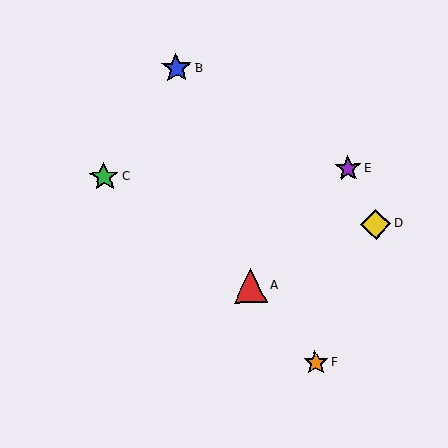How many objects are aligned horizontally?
2 objects (C, E) are aligned horizontally.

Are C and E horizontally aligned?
Yes, both are at y≈177.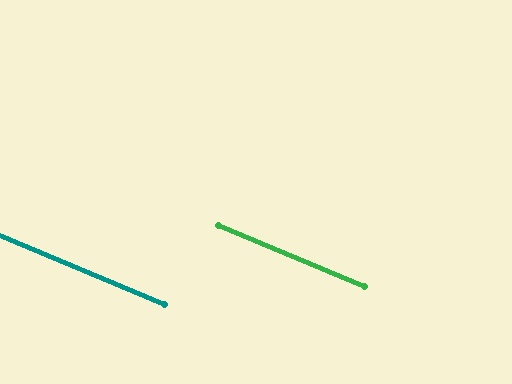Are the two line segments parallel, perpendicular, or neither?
Parallel — their directions differ by only 0.0°.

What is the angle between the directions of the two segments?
Approximately 0 degrees.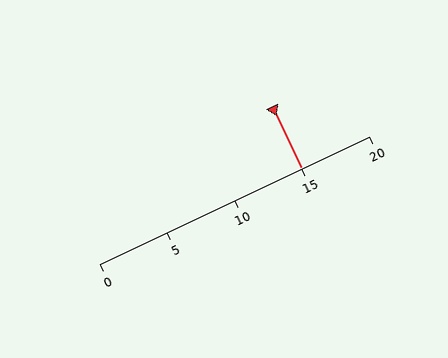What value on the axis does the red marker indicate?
The marker indicates approximately 15.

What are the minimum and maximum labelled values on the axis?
The axis runs from 0 to 20.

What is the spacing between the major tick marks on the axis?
The major ticks are spaced 5 apart.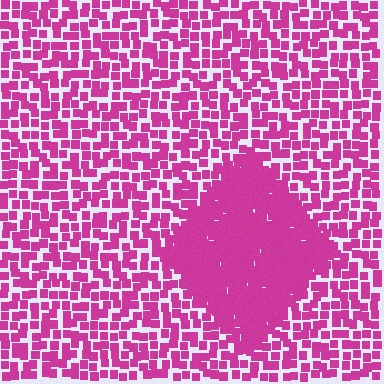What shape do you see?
I see a diamond.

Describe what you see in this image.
The image contains small magenta elements arranged at two different densities. A diamond-shaped region is visible where the elements are more densely packed than the surrounding area.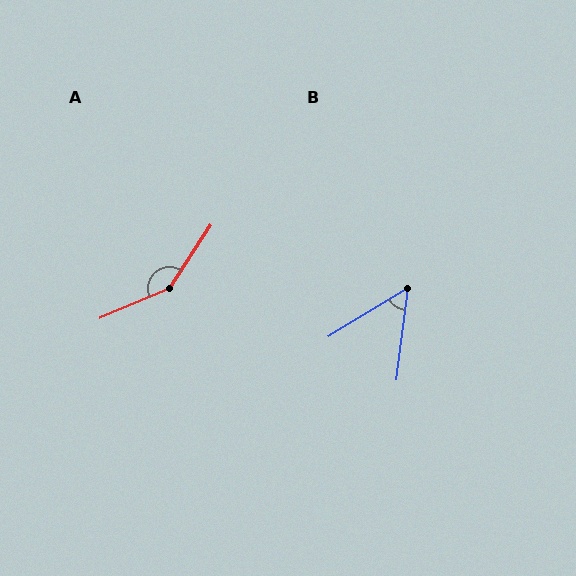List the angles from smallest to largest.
B (52°), A (146°).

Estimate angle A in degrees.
Approximately 146 degrees.